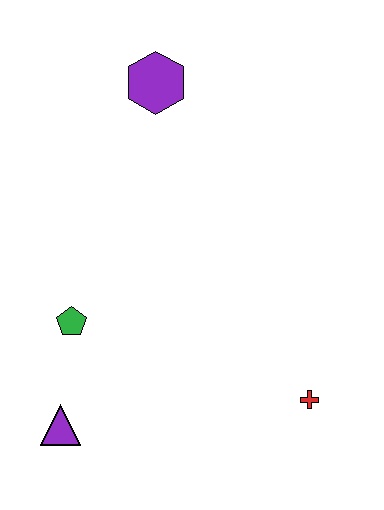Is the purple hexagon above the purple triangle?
Yes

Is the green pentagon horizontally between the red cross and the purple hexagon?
No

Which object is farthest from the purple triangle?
The purple hexagon is farthest from the purple triangle.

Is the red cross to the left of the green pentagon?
No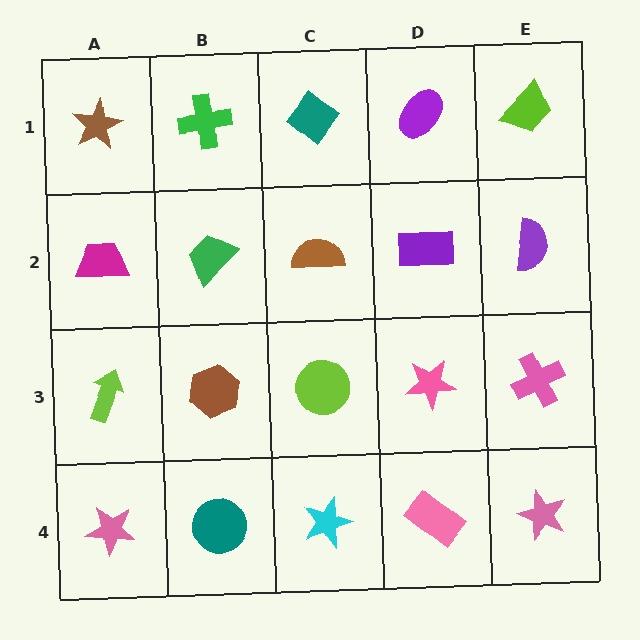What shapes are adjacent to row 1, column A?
A magenta trapezoid (row 2, column A), a green cross (row 1, column B).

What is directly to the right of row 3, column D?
A pink cross.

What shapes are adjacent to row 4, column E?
A pink cross (row 3, column E), a pink rectangle (row 4, column D).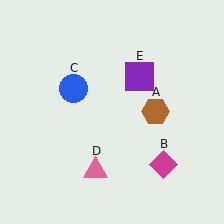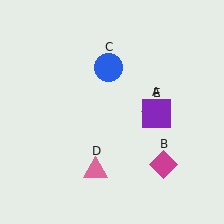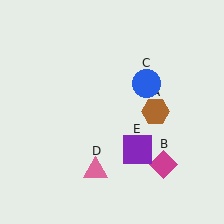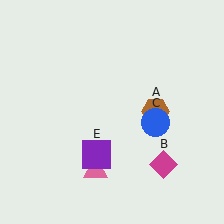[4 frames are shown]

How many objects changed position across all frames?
2 objects changed position: blue circle (object C), purple square (object E).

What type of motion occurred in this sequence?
The blue circle (object C), purple square (object E) rotated clockwise around the center of the scene.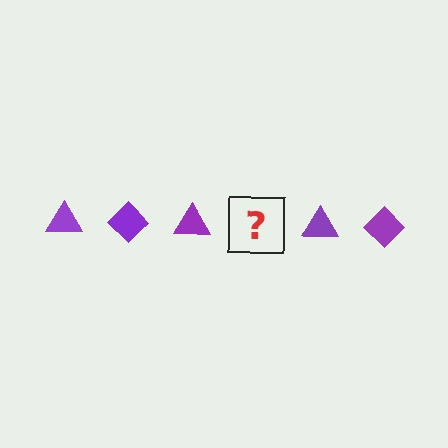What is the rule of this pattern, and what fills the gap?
The rule is that the pattern cycles through triangle, diamond shapes in purple. The gap should be filled with a purple diamond.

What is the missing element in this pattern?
The missing element is a purple diamond.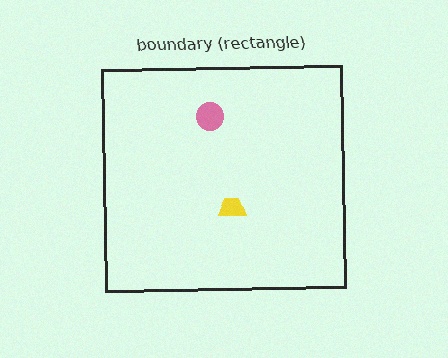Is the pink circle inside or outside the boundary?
Inside.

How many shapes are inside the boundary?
2 inside, 0 outside.